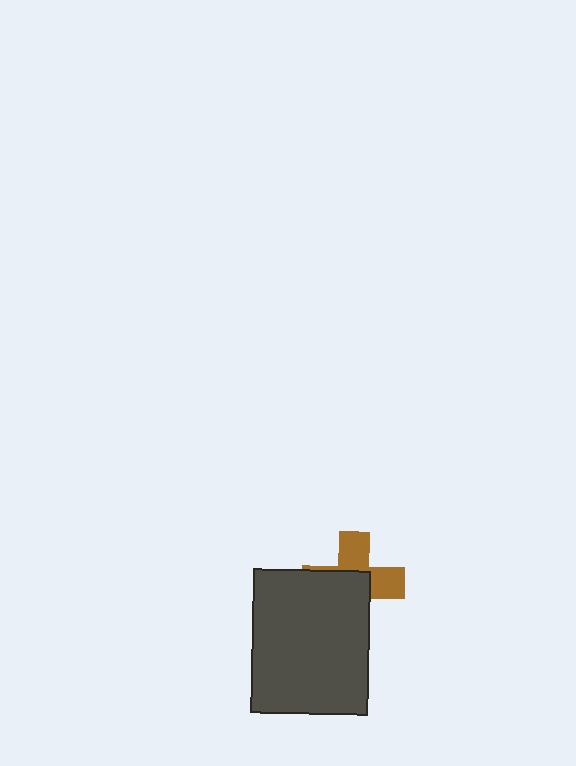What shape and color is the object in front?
The object in front is a dark gray rectangle.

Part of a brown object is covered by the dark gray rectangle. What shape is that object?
It is a cross.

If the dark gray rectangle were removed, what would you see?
You would see the complete brown cross.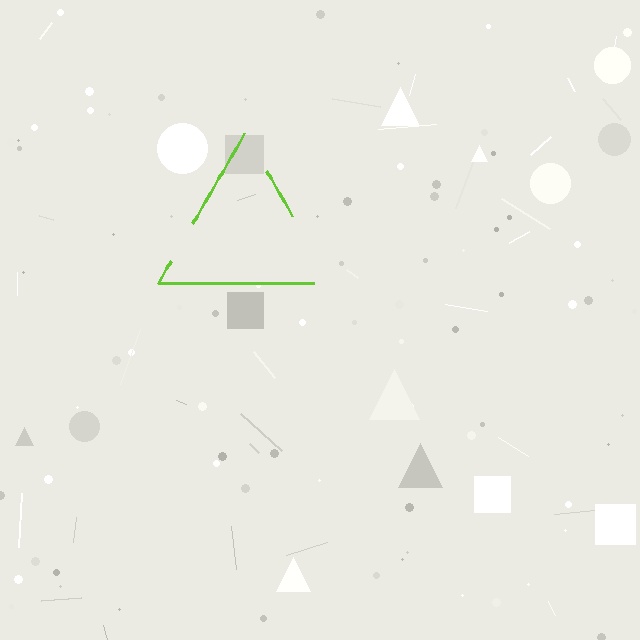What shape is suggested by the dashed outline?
The dashed outline suggests a triangle.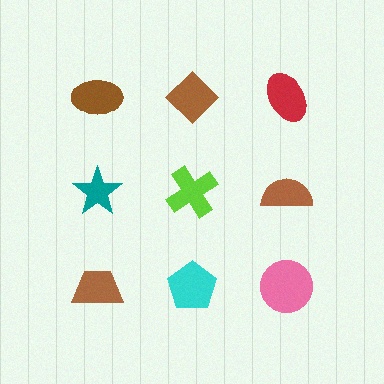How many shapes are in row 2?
3 shapes.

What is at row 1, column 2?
A brown diamond.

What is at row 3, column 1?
A brown trapezoid.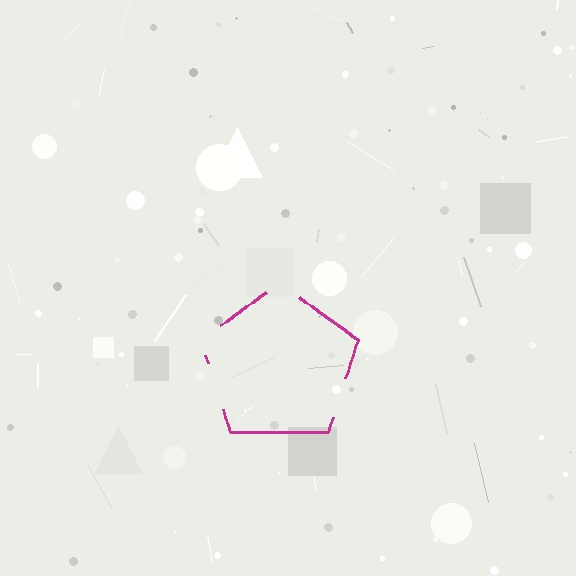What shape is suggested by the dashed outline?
The dashed outline suggests a pentagon.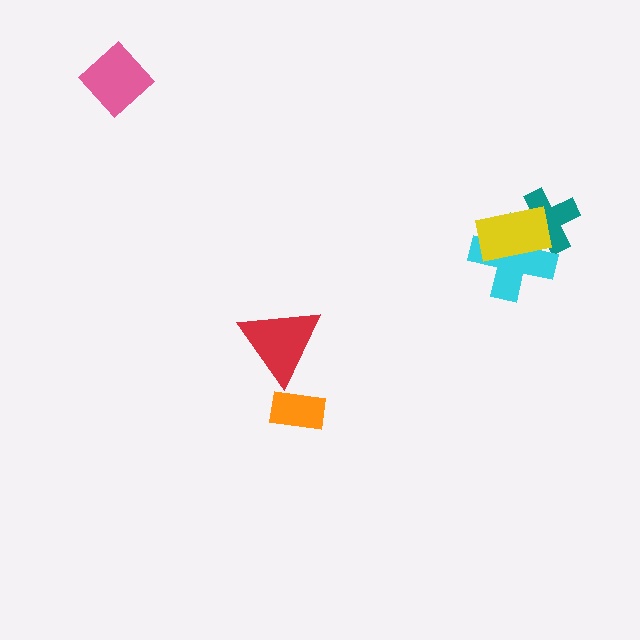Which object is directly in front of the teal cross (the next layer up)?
The cyan cross is directly in front of the teal cross.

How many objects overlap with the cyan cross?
2 objects overlap with the cyan cross.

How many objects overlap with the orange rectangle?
0 objects overlap with the orange rectangle.